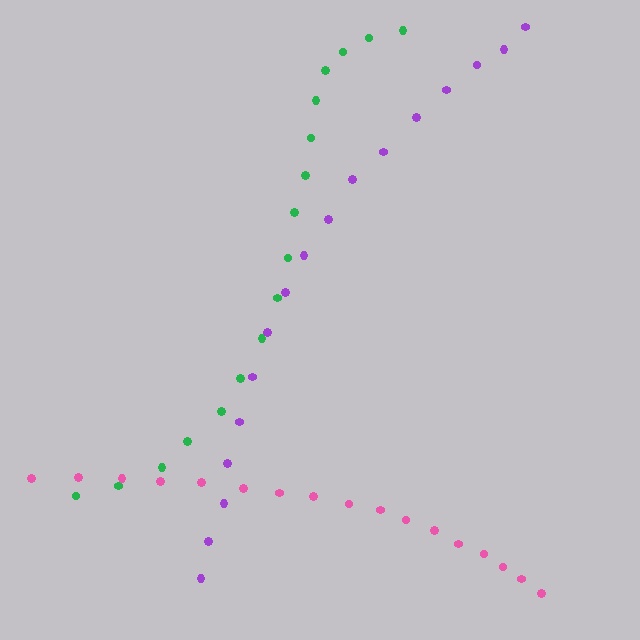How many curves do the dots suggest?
There are 3 distinct paths.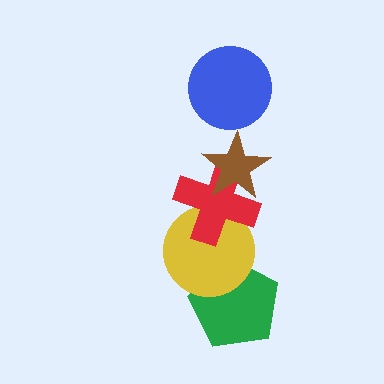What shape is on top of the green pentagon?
The yellow circle is on top of the green pentagon.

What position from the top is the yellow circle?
The yellow circle is 4th from the top.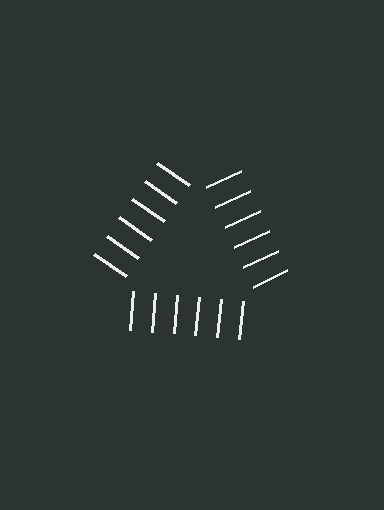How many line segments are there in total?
18 — 6 along each of the 3 edges.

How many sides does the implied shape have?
3 sides — the line-ends trace a triangle.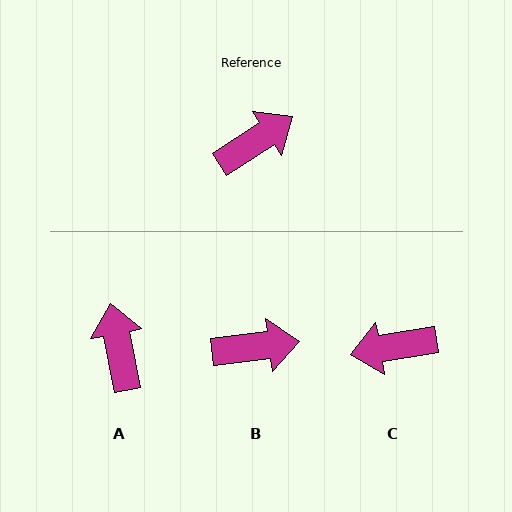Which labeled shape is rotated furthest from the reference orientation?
C, about 156 degrees away.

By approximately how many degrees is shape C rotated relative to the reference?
Approximately 156 degrees counter-clockwise.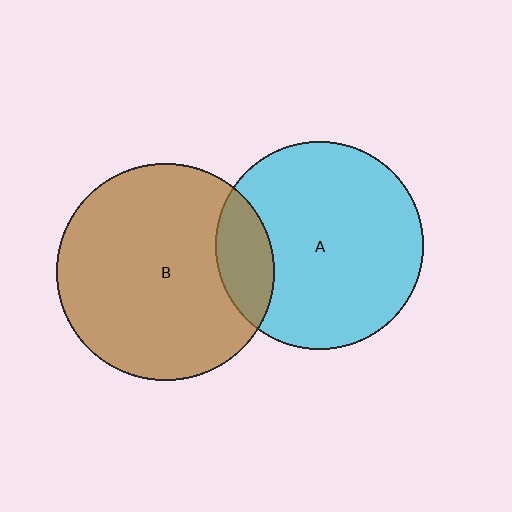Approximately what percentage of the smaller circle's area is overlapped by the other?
Approximately 15%.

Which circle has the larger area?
Circle B (brown).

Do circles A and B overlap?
Yes.